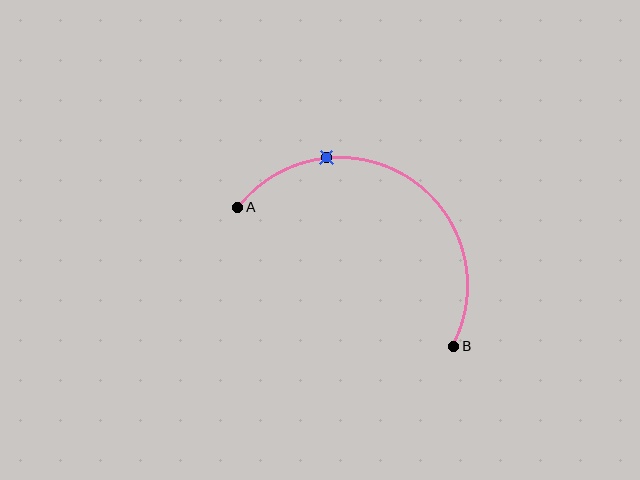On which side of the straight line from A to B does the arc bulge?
The arc bulges above the straight line connecting A and B.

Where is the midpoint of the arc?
The arc midpoint is the point on the curve farthest from the straight line joining A and B. It sits above that line.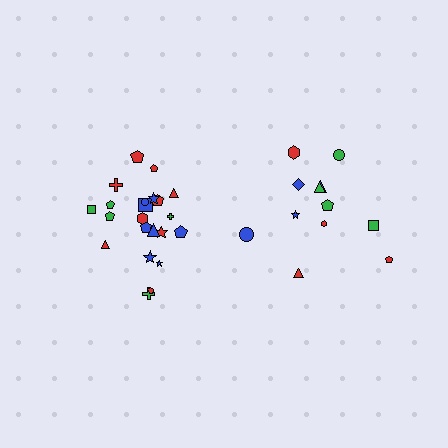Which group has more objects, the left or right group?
The left group.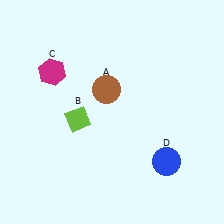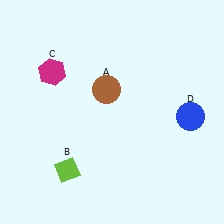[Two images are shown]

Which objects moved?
The objects that moved are: the lime diamond (B), the blue circle (D).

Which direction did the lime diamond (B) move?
The lime diamond (B) moved down.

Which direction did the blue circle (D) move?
The blue circle (D) moved up.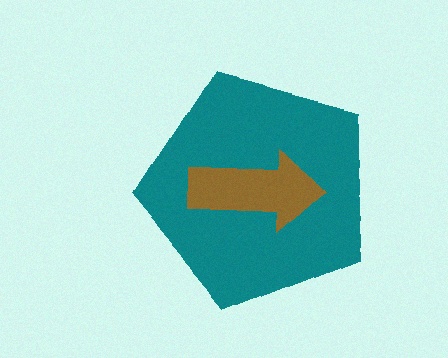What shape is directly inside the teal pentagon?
The brown arrow.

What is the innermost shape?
The brown arrow.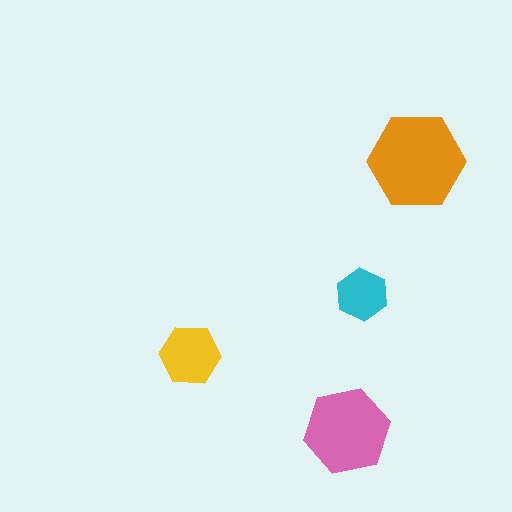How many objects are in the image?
There are 4 objects in the image.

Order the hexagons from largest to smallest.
the orange one, the pink one, the yellow one, the cyan one.